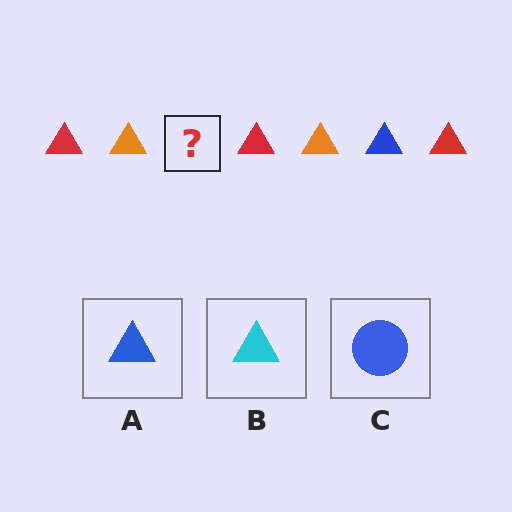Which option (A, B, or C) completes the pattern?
A.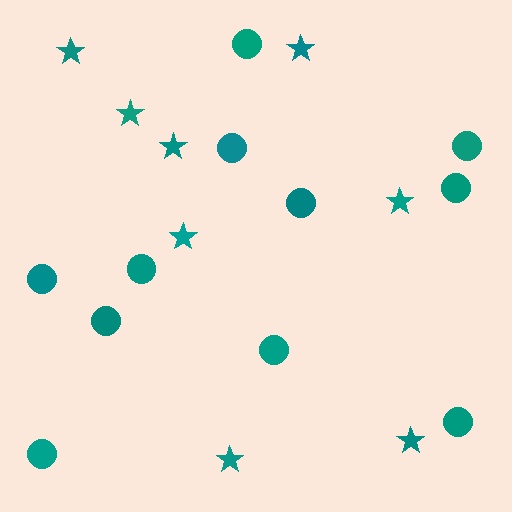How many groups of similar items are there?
There are 2 groups: one group of stars (8) and one group of circles (11).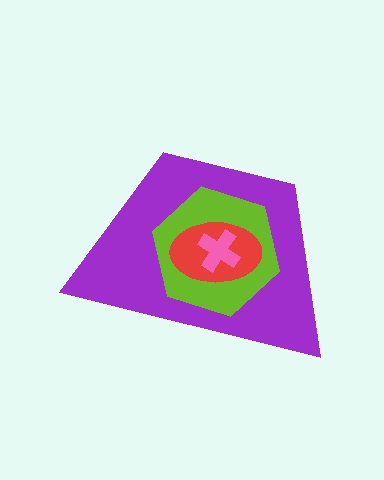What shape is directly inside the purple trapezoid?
The lime hexagon.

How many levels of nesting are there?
4.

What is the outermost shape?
The purple trapezoid.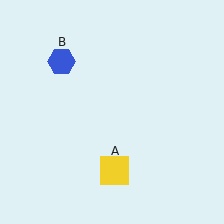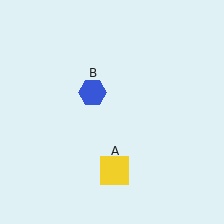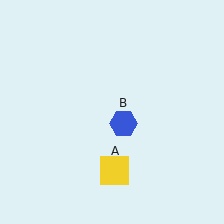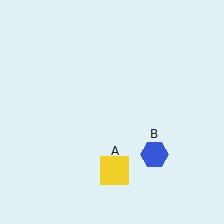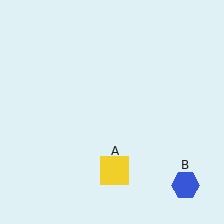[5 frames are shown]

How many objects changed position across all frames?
1 object changed position: blue hexagon (object B).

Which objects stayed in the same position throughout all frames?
Yellow square (object A) remained stationary.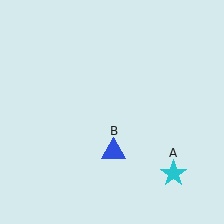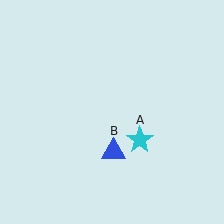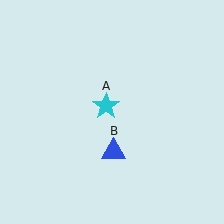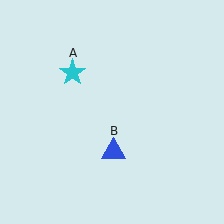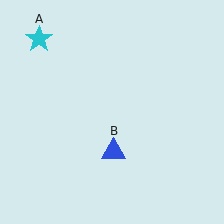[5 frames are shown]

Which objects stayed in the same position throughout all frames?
Blue triangle (object B) remained stationary.